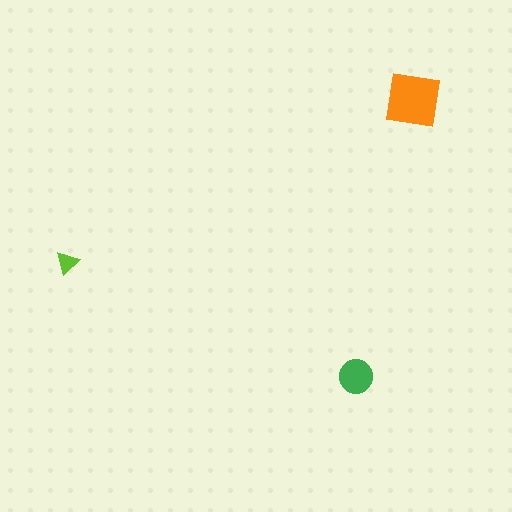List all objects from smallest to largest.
The lime triangle, the green circle, the orange square.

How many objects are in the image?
There are 3 objects in the image.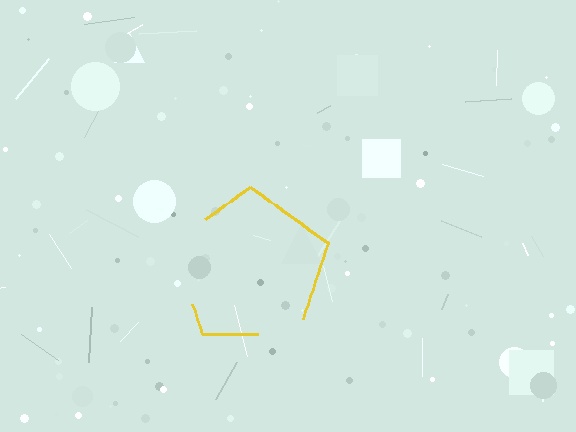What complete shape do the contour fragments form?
The contour fragments form a pentagon.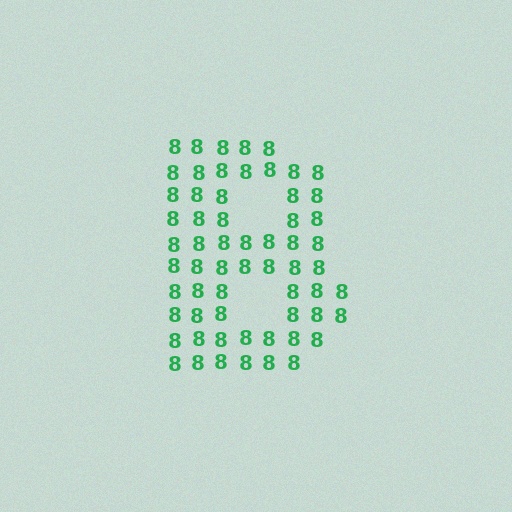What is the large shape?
The large shape is the letter B.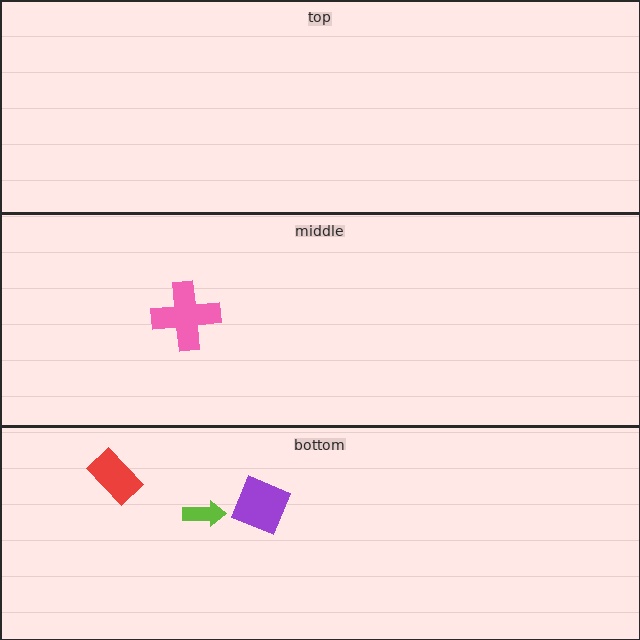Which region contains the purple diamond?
The bottom region.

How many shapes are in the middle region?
1.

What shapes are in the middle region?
The pink cross.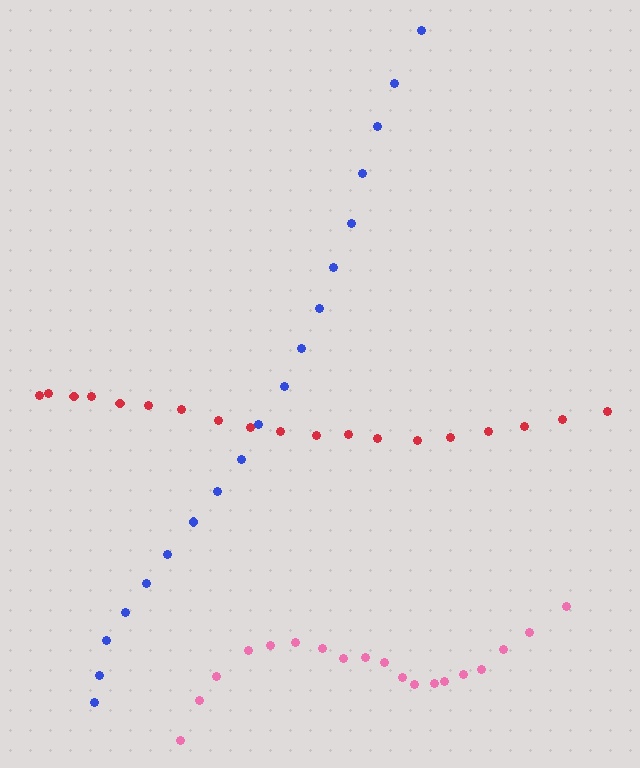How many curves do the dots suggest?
There are 3 distinct paths.